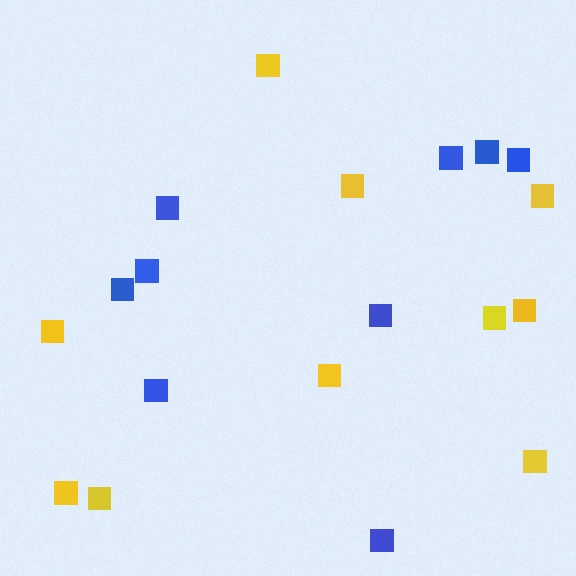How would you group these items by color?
There are 2 groups: one group of yellow squares (10) and one group of blue squares (9).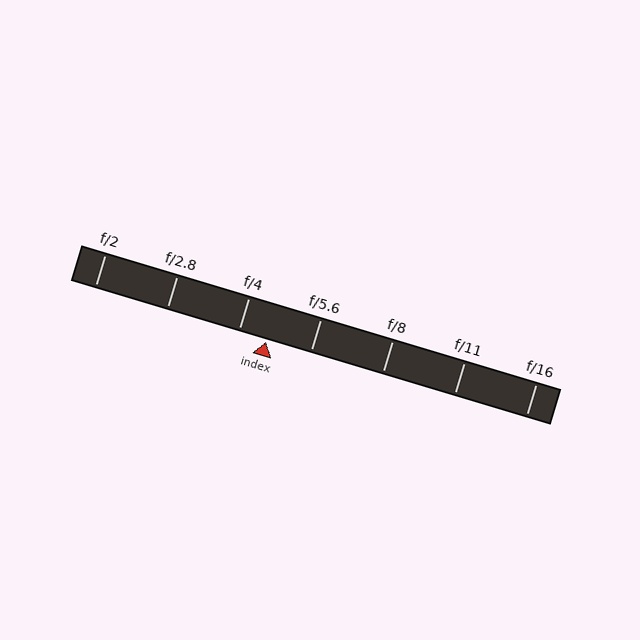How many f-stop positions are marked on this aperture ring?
There are 7 f-stop positions marked.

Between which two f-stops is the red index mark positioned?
The index mark is between f/4 and f/5.6.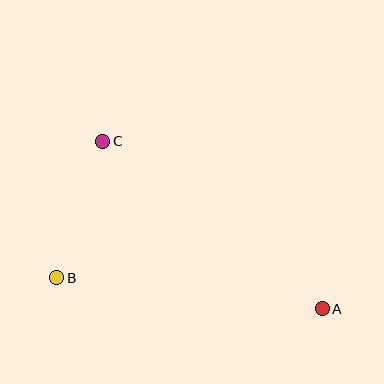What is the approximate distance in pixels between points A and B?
The distance between A and B is approximately 268 pixels.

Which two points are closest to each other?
Points B and C are closest to each other.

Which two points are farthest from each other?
Points A and C are farthest from each other.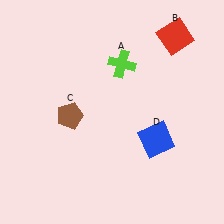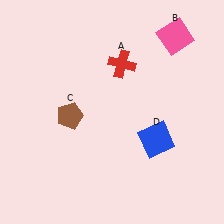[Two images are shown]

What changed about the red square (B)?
In Image 1, B is red. In Image 2, it changed to pink.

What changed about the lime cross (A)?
In Image 1, A is lime. In Image 2, it changed to red.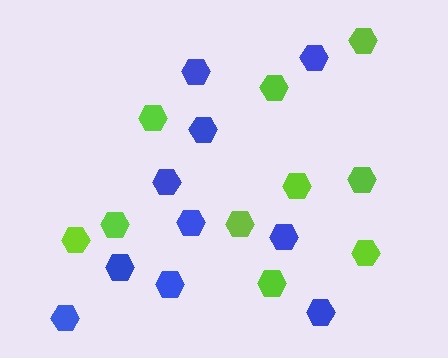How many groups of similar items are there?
There are 2 groups: one group of lime hexagons (10) and one group of blue hexagons (10).